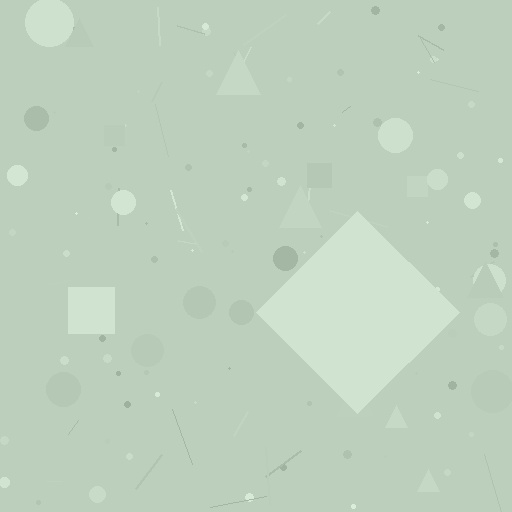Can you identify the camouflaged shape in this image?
The camouflaged shape is a diamond.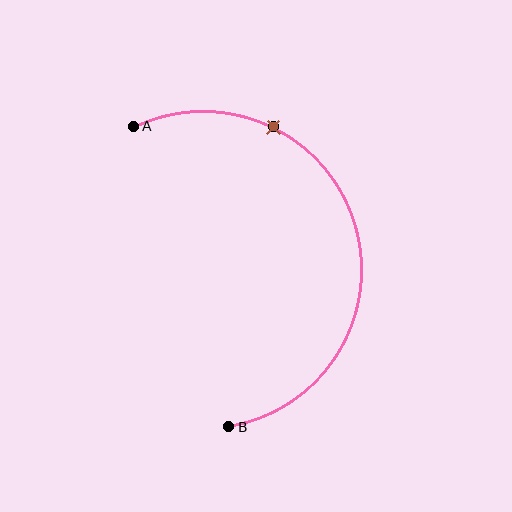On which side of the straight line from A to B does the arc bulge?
The arc bulges to the right of the straight line connecting A and B.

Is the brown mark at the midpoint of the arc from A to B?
No. The brown mark lies on the arc but is closer to endpoint A. The arc midpoint would be at the point on the curve equidistant along the arc from both A and B.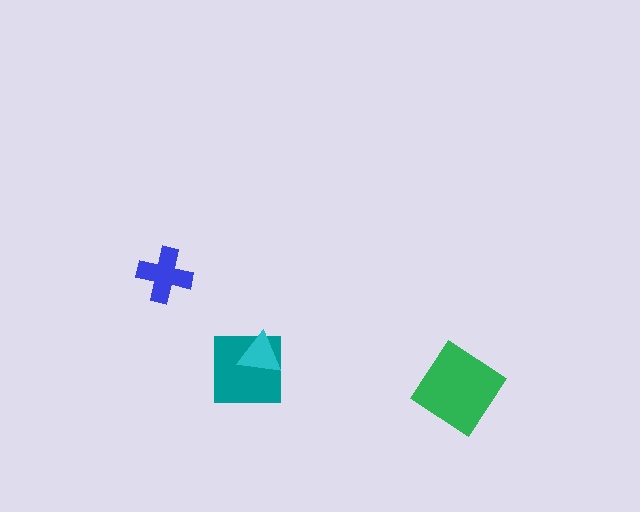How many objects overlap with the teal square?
1 object overlaps with the teal square.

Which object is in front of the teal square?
The cyan triangle is in front of the teal square.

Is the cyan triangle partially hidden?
No, no other shape covers it.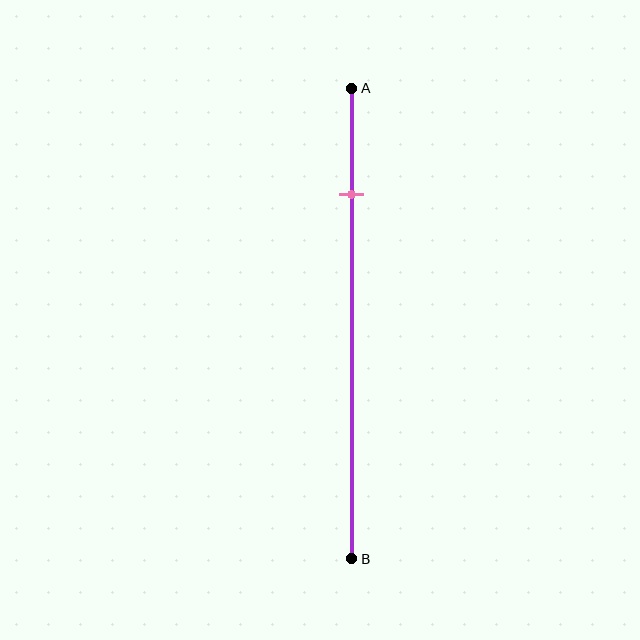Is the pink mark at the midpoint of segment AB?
No, the mark is at about 20% from A, not at the 50% midpoint.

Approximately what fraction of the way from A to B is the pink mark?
The pink mark is approximately 20% of the way from A to B.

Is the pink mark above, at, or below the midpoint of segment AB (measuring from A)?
The pink mark is above the midpoint of segment AB.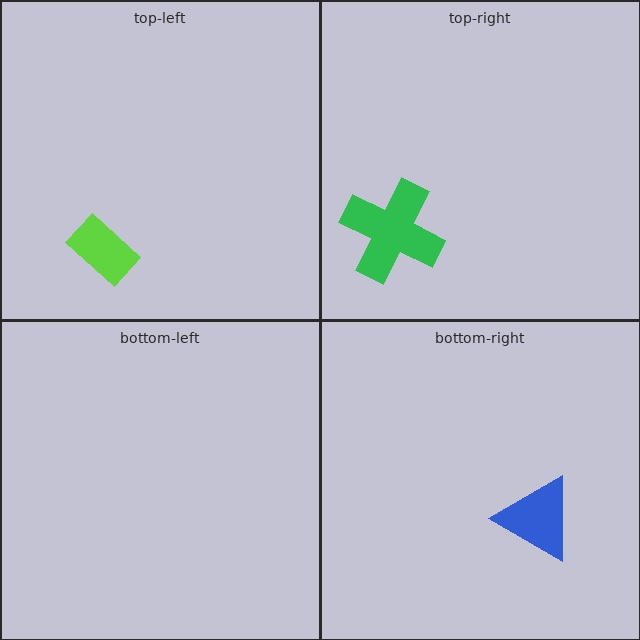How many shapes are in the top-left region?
1.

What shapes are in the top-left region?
The lime rectangle.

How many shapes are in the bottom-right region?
1.